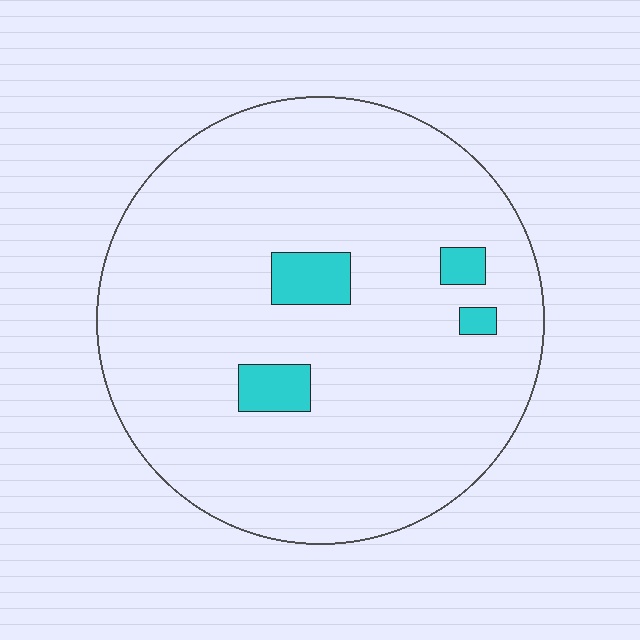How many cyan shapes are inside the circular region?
4.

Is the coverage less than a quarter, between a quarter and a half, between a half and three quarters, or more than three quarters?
Less than a quarter.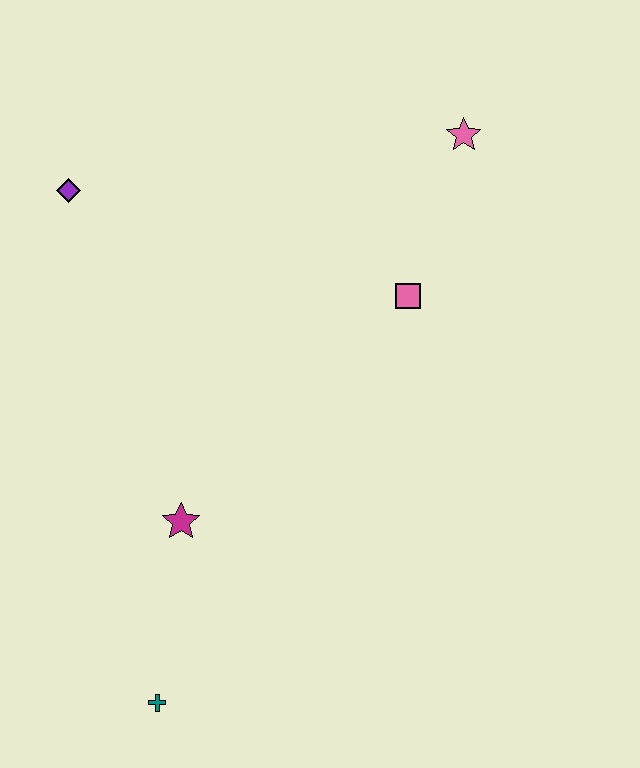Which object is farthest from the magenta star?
The pink star is farthest from the magenta star.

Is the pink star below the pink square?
No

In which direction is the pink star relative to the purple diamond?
The pink star is to the right of the purple diamond.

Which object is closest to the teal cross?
The magenta star is closest to the teal cross.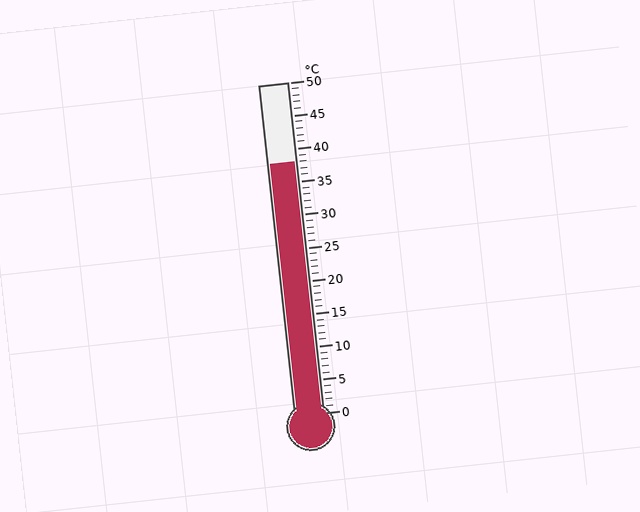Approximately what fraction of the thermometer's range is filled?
The thermometer is filled to approximately 75% of its range.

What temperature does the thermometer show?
The thermometer shows approximately 38°C.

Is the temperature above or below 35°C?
The temperature is above 35°C.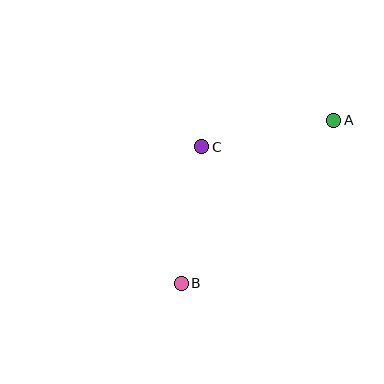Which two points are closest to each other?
Points A and C are closest to each other.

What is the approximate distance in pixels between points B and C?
The distance between B and C is approximately 138 pixels.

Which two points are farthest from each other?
Points A and B are farthest from each other.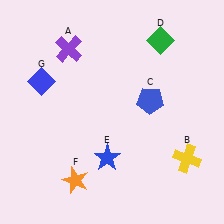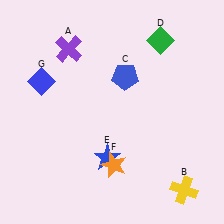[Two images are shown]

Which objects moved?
The objects that moved are: the yellow cross (B), the blue pentagon (C), the orange star (F).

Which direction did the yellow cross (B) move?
The yellow cross (B) moved down.